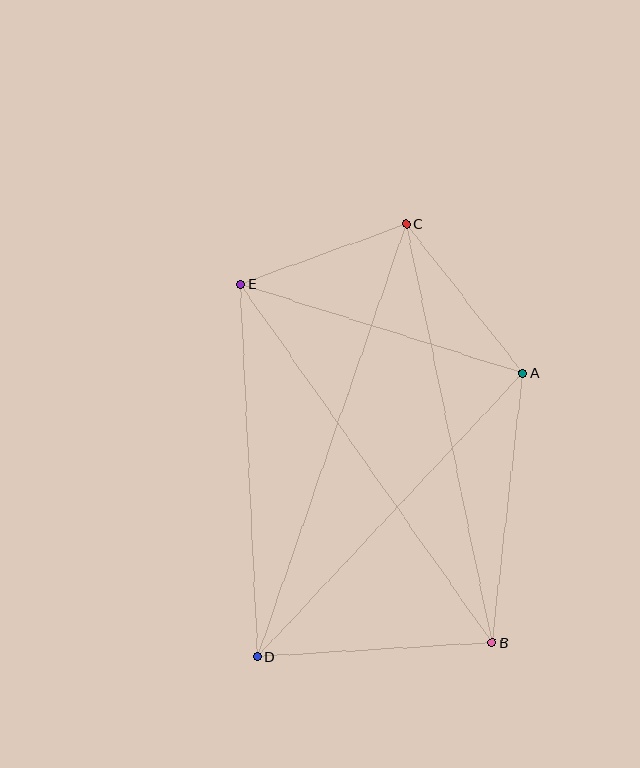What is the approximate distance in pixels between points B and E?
The distance between B and E is approximately 438 pixels.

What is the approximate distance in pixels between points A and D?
The distance between A and D is approximately 389 pixels.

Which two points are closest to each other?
Points C and E are closest to each other.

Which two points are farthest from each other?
Points C and D are farthest from each other.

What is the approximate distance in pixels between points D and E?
The distance between D and E is approximately 373 pixels.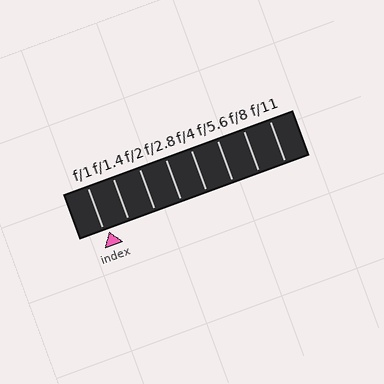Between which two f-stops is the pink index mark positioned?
The index mark is between f/1 and f/1.4.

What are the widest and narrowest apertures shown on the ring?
The widest aperture shown is f/1 and the narrowest is f/11.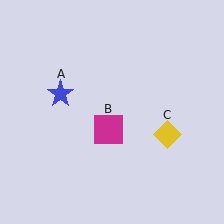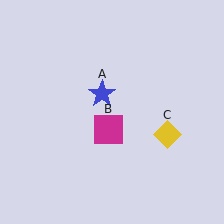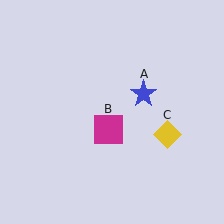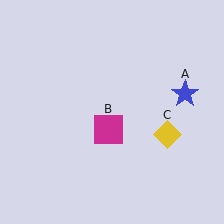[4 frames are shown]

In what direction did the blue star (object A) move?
The blue star (object A) moved right.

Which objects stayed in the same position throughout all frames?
Magenta square (object B) and yellow diamond (object C) remained stationary.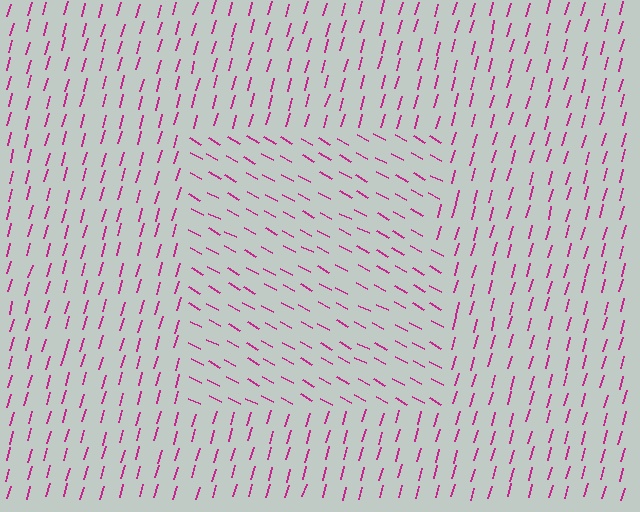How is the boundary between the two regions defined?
The boundary is defined purely by a change in line orientation (approximately 77 degrees difference). All lines are the same color and thickness.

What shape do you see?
I see a rectangle.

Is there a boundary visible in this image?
Yes, there is a texture boundary formed by a change in line orientation.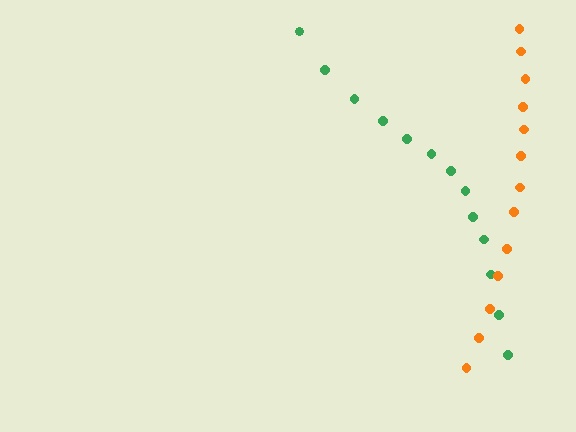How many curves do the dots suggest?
There are 2 distinct paths.